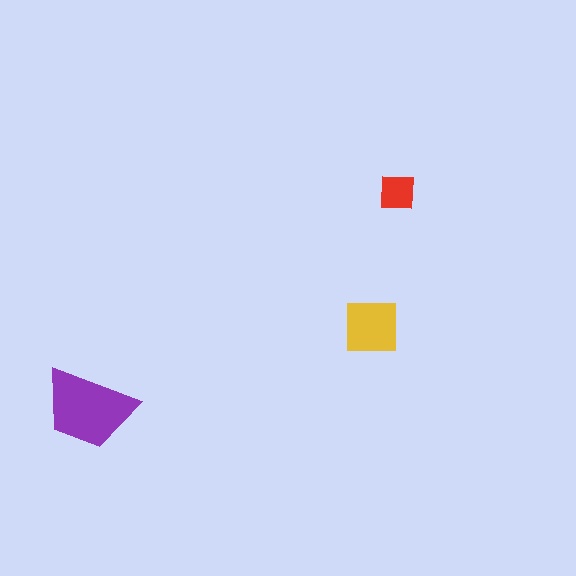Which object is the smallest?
The red square.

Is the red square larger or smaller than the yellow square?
Smaller.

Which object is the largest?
The purple trapezoid.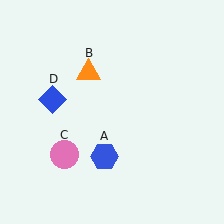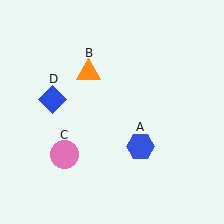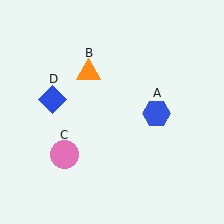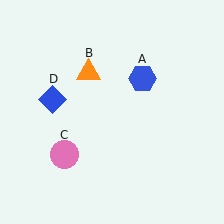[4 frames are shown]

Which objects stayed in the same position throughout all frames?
Orange triangle (object B) and pink circle (object C) and blue diamond (object D) remained stationary.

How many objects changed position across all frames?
1 object changed position: blue hexagon (object A).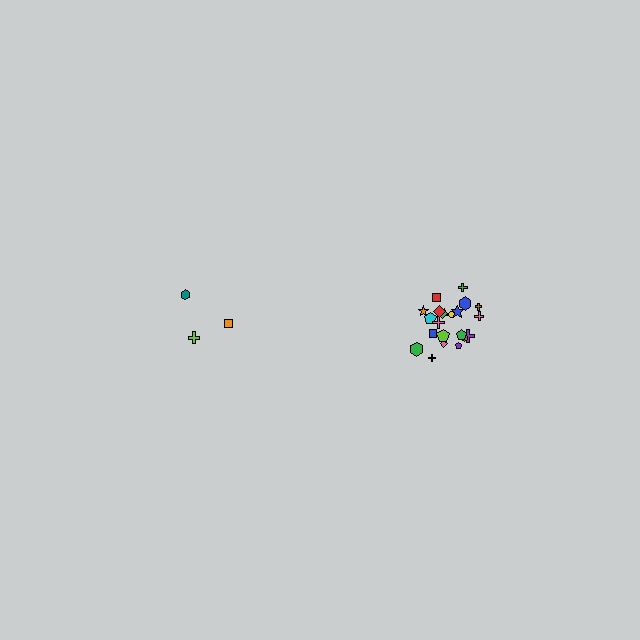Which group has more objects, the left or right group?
The right group.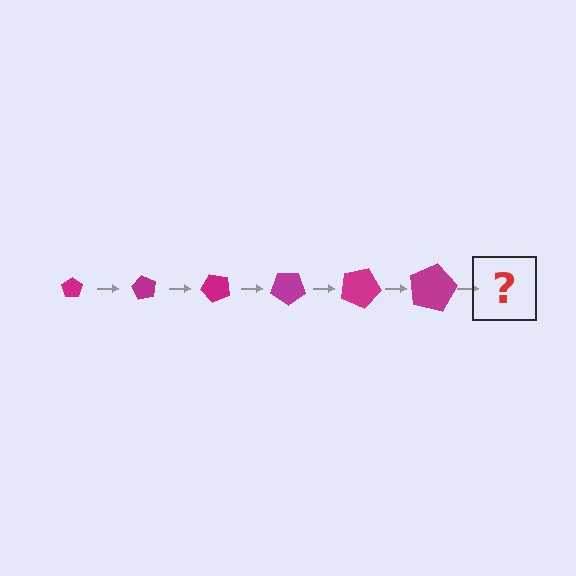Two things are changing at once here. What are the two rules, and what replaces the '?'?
The two rules are that the pentagon grows larger each step and it rotates 60 degrees each step. The '?' should be a pentagon, larger than the previous one and rotated 360 degrees from the start.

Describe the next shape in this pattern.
It should be a pentagon, larger than the previous one and rotated 360 degrees from the start.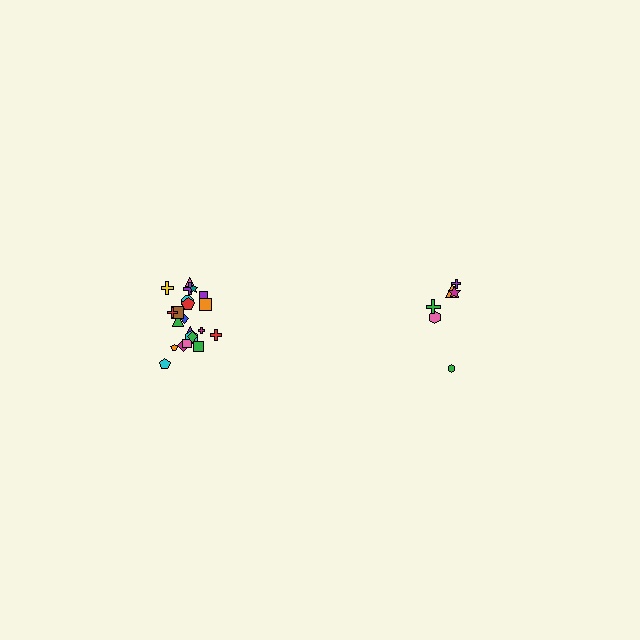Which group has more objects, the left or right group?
The left group.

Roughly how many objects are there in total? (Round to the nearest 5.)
Roughly 30 objects in total.